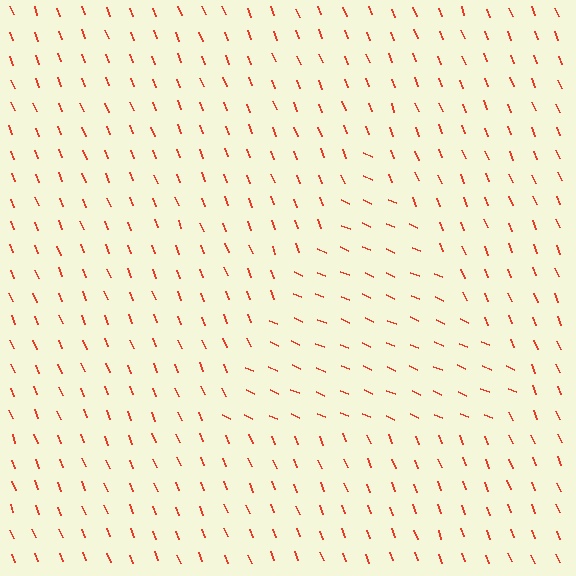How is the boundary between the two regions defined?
The boundary is defined purely by a change in line orientation (approximately 45 degrees difference). All lines are the same color and thickness.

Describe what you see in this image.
The image is filled with small red line segments. A triangle region in the image has lines oriented differently from the surrounding lines, creating a visible texture boundary.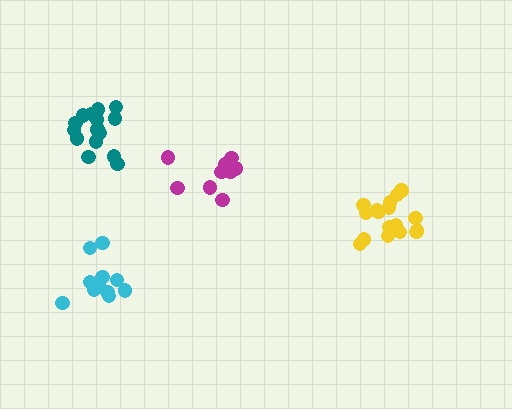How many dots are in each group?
Group 1: 11 dots, Group 2: 17 dots, Group 3: 12 dots, Group 4: 15 dots (55 total).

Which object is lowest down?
The cyan cluster is bottommost.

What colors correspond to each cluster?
The clusters are colored: magenta, yellow, cyan, teal.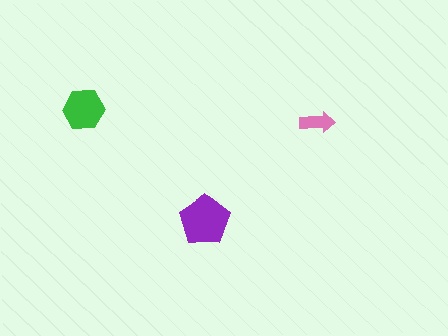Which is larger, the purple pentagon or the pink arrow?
The purple pentagon.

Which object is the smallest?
The pink arrow.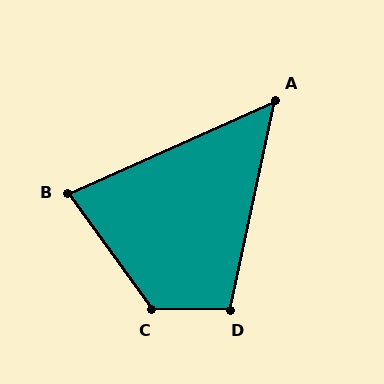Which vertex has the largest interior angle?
C, at approximately 126 degrees.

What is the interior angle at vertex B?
Approximately 78 degrees (acute).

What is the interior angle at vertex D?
Approximately 102 degrees (obtuse).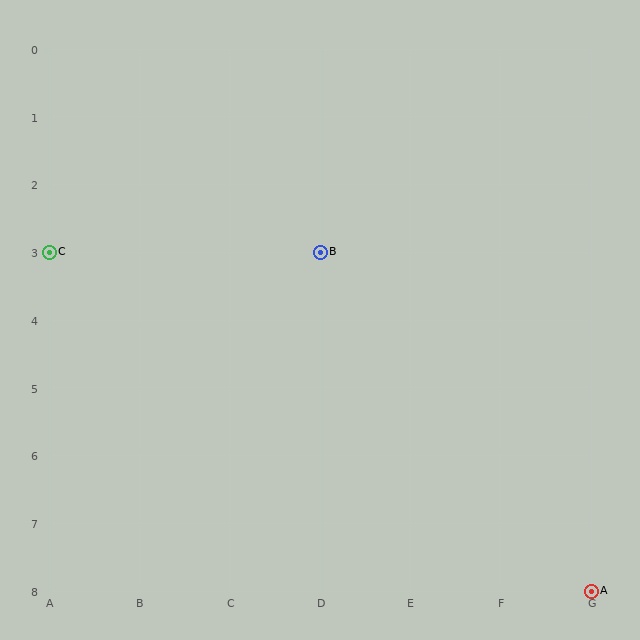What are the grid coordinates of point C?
Point C is at grid coordinates (A, 3).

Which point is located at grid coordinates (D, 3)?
Point B is at (D, 3).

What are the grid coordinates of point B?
Point B is at grid coordinates (D, 3).